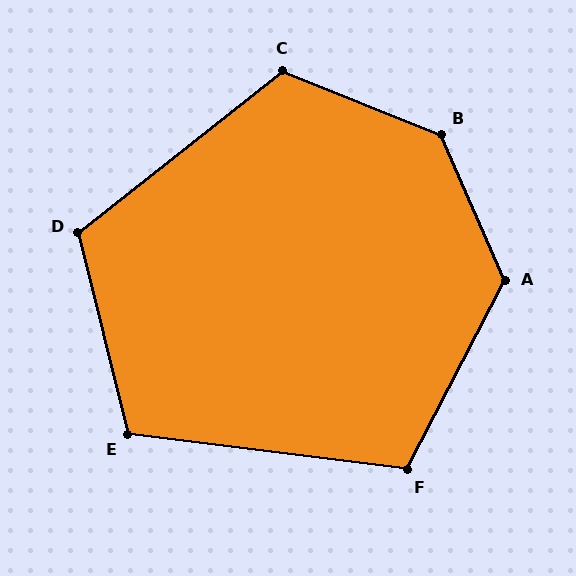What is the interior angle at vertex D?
Approximately 114 degrees (obtuse).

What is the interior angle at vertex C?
Approximately 120 degrees (obtuse).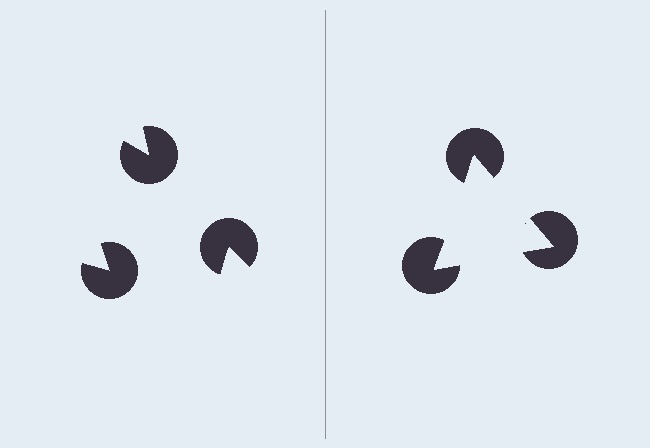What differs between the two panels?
The pac-man discs are positioned identically on both sides; only the wedge orientations differ. On the right they align to a triangle; on the left they are misaligned.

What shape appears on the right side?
An illusory triangle.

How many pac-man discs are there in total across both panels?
6 — 3 on each side.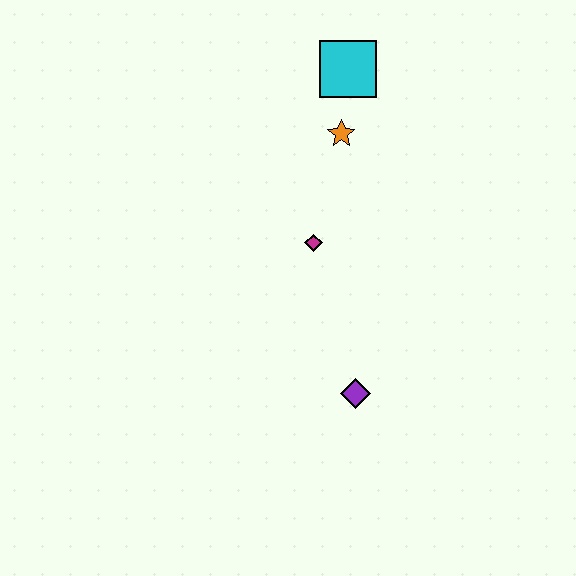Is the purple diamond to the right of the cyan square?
Yes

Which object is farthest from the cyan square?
The purple diamond is farthest from the cyan square.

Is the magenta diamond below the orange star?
Yes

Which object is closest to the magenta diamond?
The orange star is closest to the magenta diamond.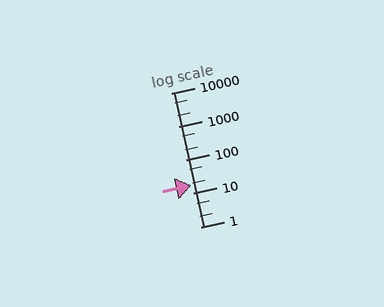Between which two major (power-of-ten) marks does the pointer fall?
The pointer is between 10 and 100.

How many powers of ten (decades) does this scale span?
The scale spans 4 decades, from 1 to 10000.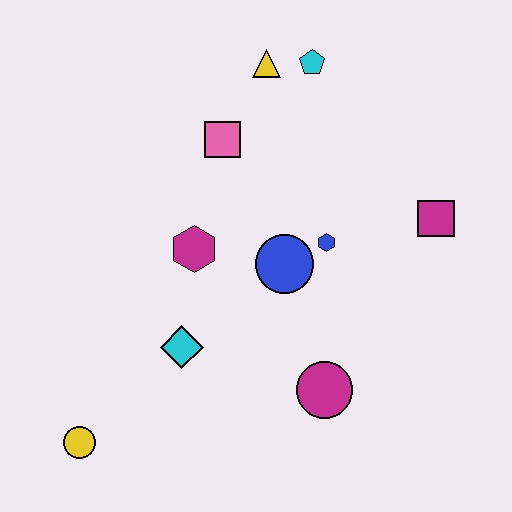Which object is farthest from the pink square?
The yellow circle is farthest from the pink square.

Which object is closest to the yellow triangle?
The cyan pentagon is closest to the yellow triangle.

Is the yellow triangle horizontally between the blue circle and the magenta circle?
No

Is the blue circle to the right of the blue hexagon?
No